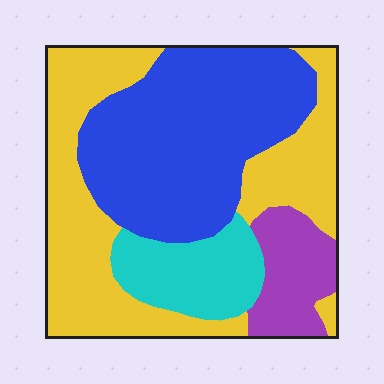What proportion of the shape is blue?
Blue covers roughly 40% of the shape.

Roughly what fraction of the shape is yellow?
Yellow takes up between a quarter and a half of the shape.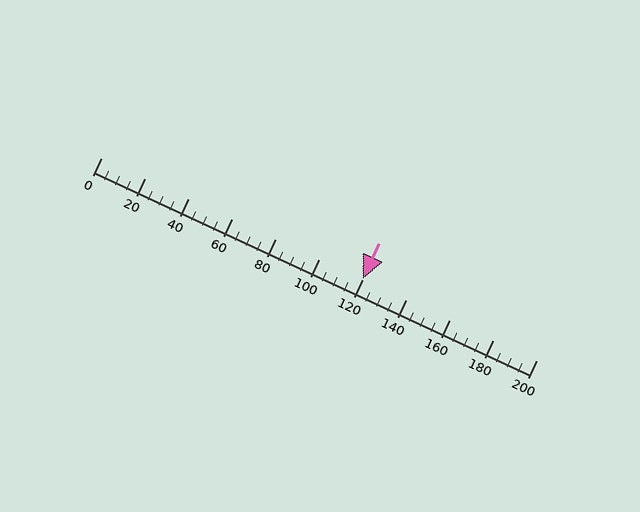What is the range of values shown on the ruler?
The ruler shows values from 0 to 200.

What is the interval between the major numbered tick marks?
The major tick marks are spaced 20 units apart.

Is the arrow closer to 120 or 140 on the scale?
The arrow is closer to 120.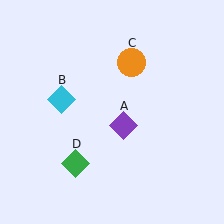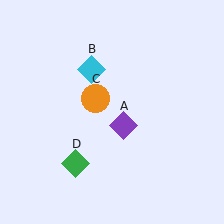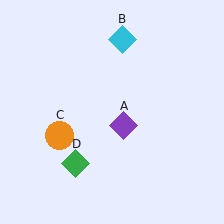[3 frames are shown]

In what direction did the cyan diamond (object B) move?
The cyan diamond (object B) moved up and to the right.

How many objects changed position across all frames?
2 objects changed position: cyan diamond (object B), orange circle (object C).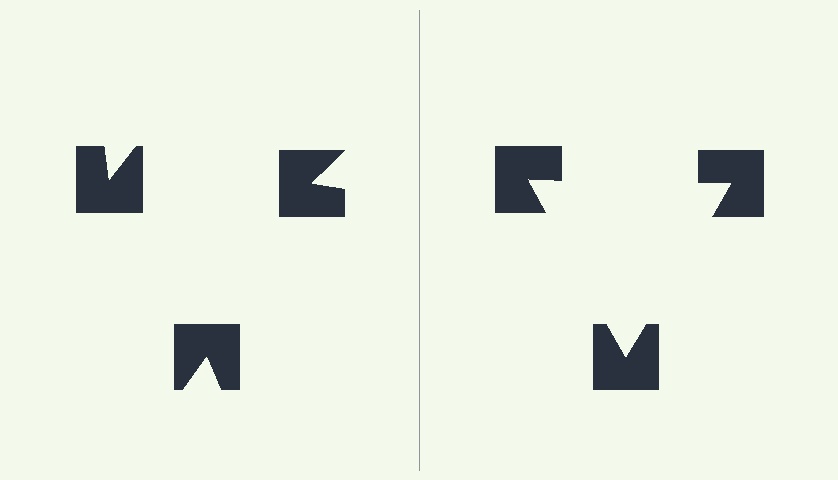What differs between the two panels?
The notched squares are positioned identically on both sides; only the wedge orientations differ. On the right they align to a triangle; on the left they are misaligned.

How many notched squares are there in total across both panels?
6 — 3 on each side.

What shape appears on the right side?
An illusory triangle.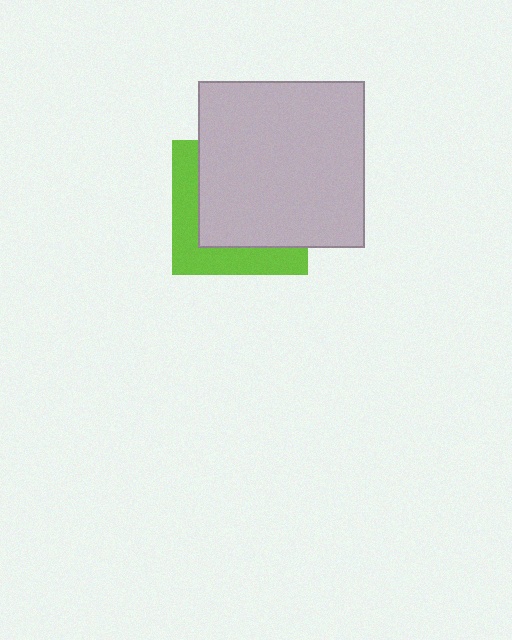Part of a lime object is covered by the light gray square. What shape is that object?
It is a square.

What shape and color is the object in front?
The object in front is a light gray square.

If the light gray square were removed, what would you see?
You would see the complete lime square.